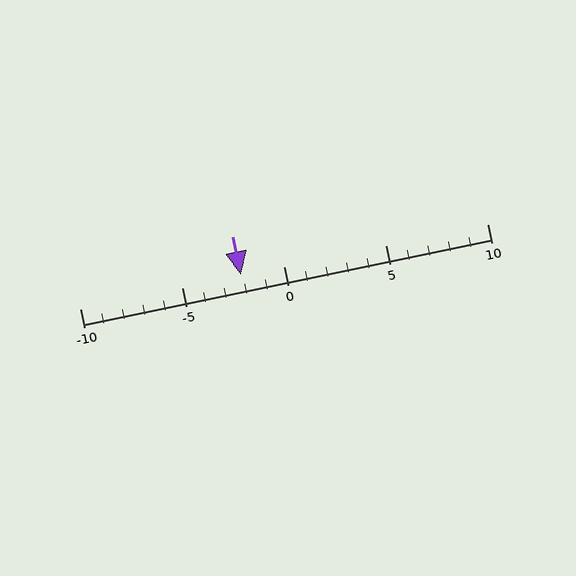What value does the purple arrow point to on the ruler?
The purple arrow points to approximately -2.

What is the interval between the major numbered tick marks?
The major tick marks are spaced 5 units apart.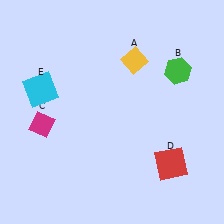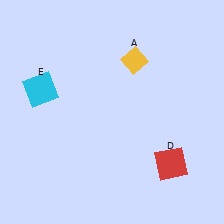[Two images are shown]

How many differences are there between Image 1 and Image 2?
There are 2 differences between the two images.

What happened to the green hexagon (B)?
The green hexagon (B) was removed in Image 2. It was in the top-right area of Image 1.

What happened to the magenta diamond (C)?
The magenta diamond (C) was removed in Image 2. It was in the bottom-left area of Image 1.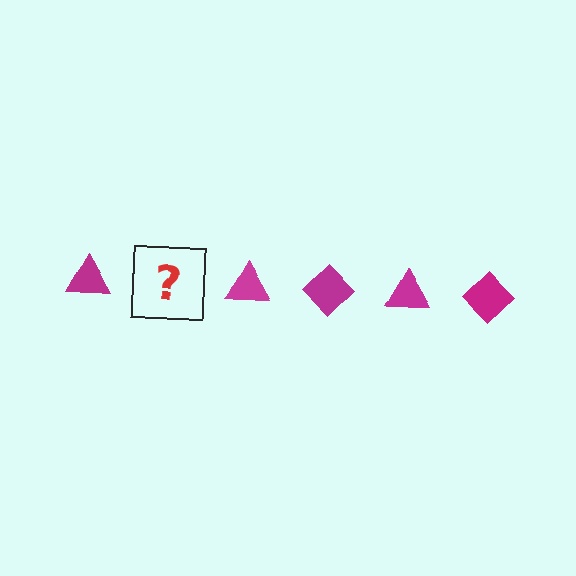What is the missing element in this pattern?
The missing element is a magenta diamond.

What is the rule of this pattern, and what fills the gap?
The rule is that the pattern cycles through triangle, diamond shapes in magenta. The gap should be filled with a magenta diamond.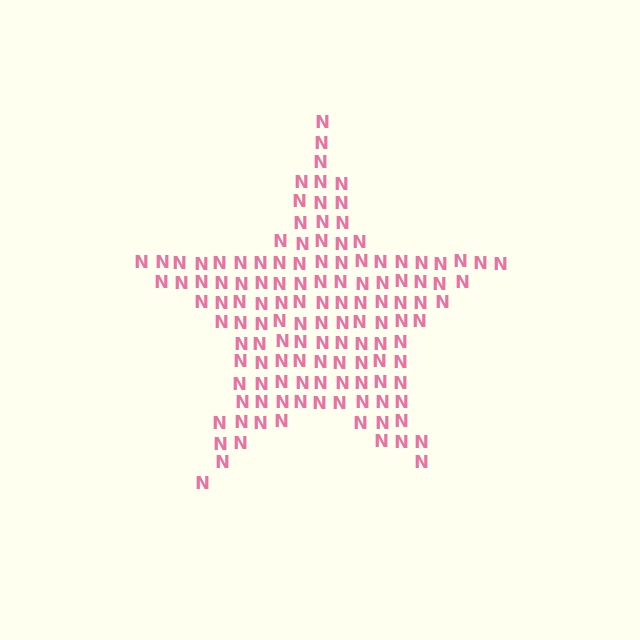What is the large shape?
The large shape is a star.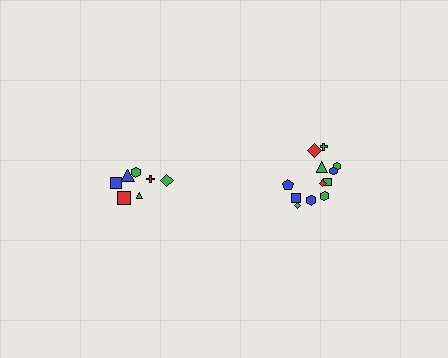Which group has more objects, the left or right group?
The right group.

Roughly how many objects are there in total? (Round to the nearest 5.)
Roughly 20 objects in total.